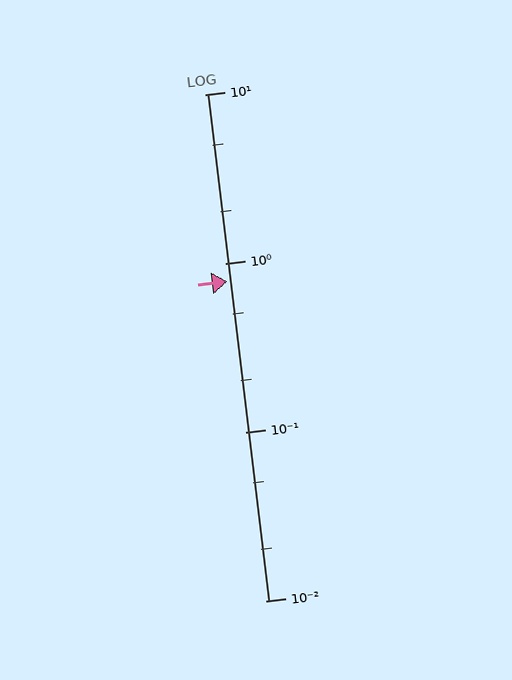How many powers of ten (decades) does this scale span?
The scale spans 3 decades, from 0.01 to 10.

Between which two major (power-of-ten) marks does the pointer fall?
The pointer is between 0.1 and 1.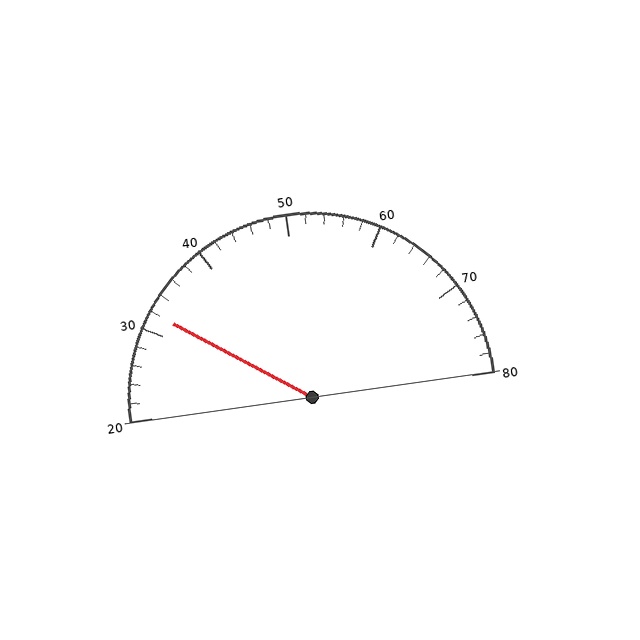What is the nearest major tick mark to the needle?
The nearest major tick mark is 30.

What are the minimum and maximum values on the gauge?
The gauge ranges from 20 to 80.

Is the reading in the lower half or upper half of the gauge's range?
The reading is in the lower half of the range (20 to 80).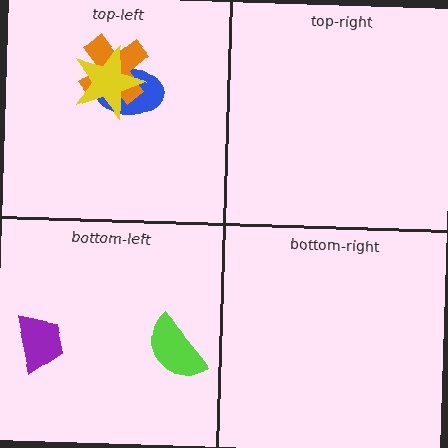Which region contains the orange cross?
The top-left region.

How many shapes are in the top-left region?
3.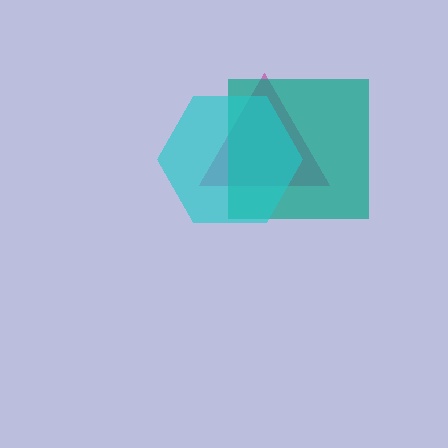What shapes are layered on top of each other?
The layered shapes are: a magenta triangle, a teal square, a cyan hexagon.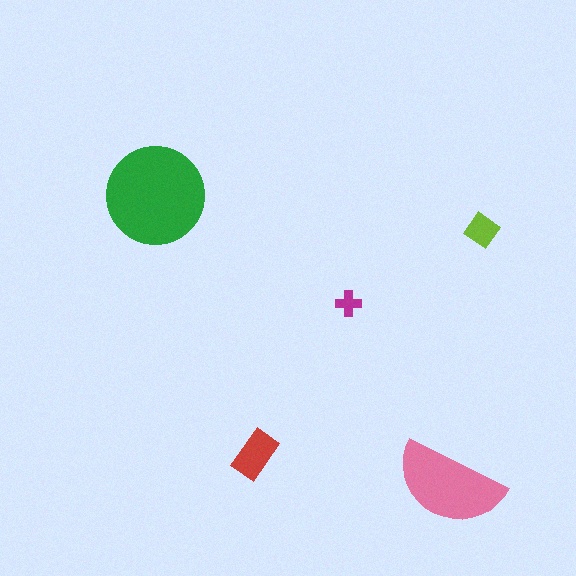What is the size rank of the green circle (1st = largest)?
1st.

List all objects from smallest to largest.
The magenta cross, the lime diamond, the red rectangle, the pink semicircle, the green circle.